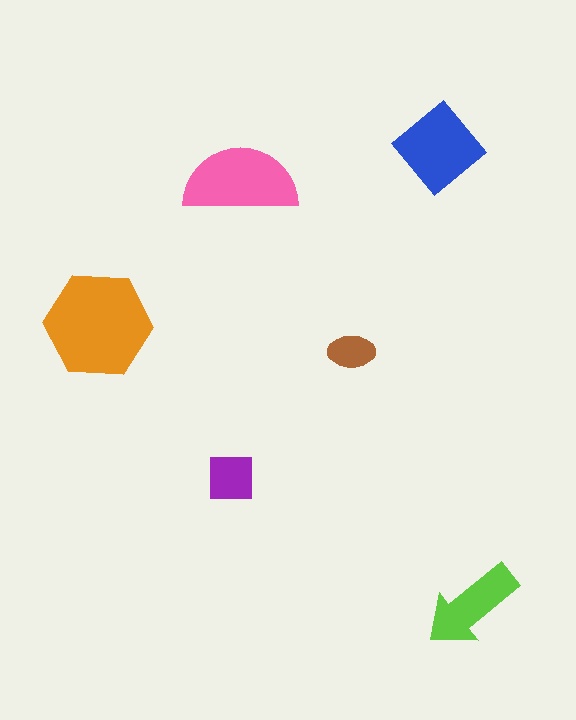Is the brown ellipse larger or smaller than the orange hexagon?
Smaller.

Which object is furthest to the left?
The orange hexagon is leftmost.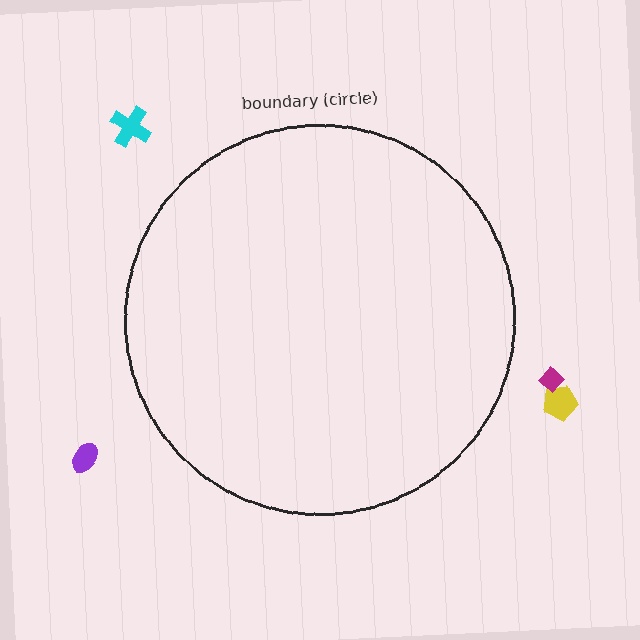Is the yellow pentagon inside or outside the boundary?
Outside.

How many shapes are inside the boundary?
0 inside, 4 outside.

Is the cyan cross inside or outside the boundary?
Outside.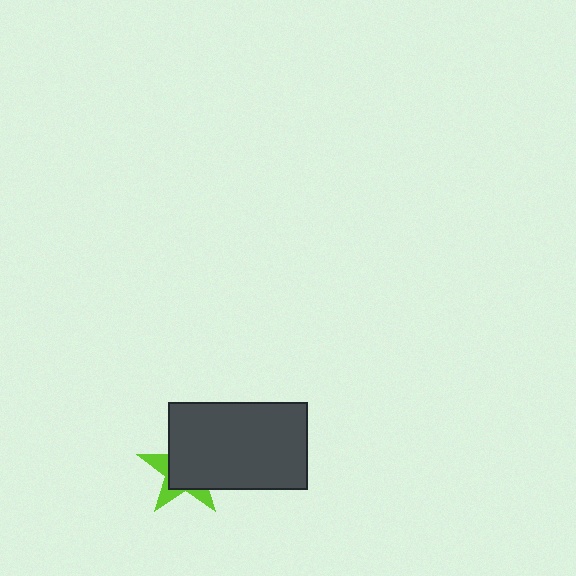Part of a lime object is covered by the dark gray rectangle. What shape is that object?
It is a star.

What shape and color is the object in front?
The object in front is a dark gray rectangle.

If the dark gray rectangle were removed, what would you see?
You would see the complete lime star.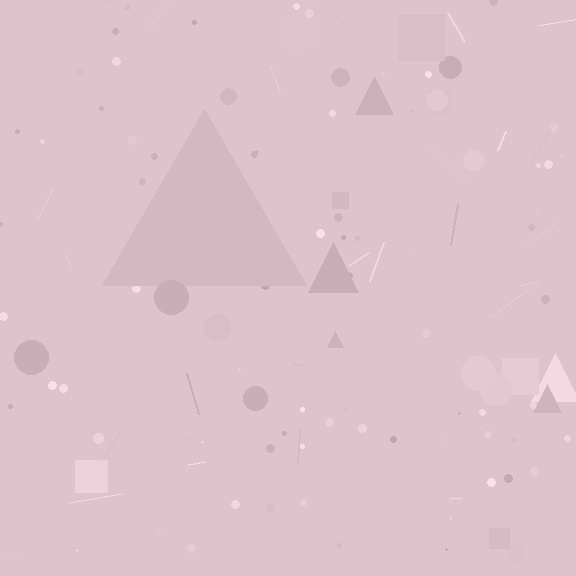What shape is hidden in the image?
A triangle is hidden in the image.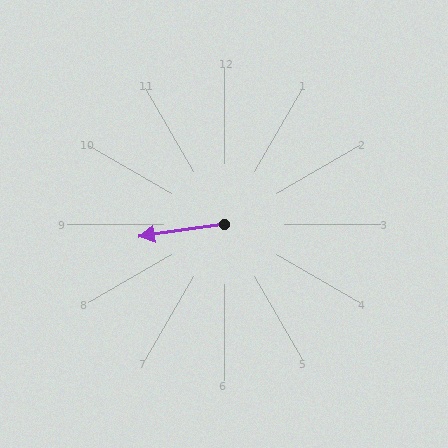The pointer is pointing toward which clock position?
Roughly 9 o'clock.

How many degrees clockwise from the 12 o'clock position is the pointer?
Approximately 262 degrees.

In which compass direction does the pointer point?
West.